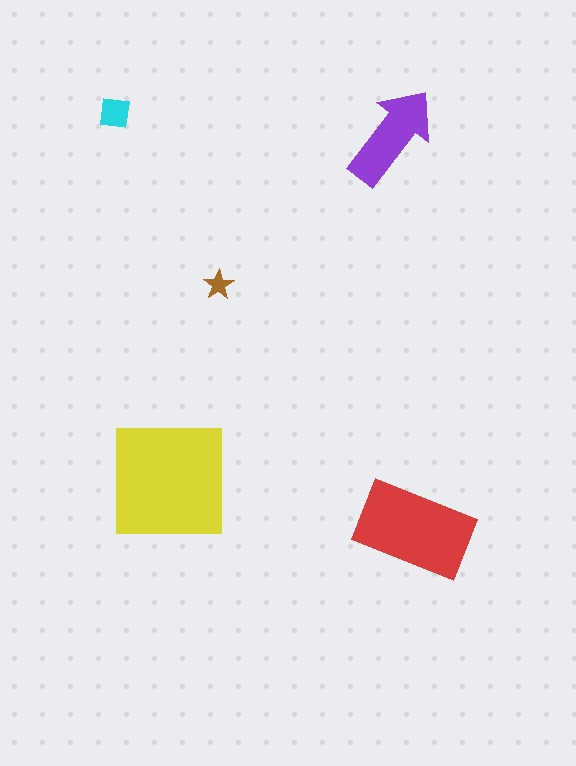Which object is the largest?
The yellow square.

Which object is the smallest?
The brown star.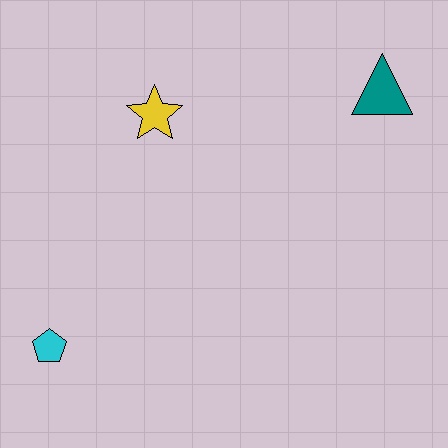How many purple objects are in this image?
There are no purple objects.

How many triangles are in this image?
There is 1 triangle.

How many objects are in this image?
There are 3 objects.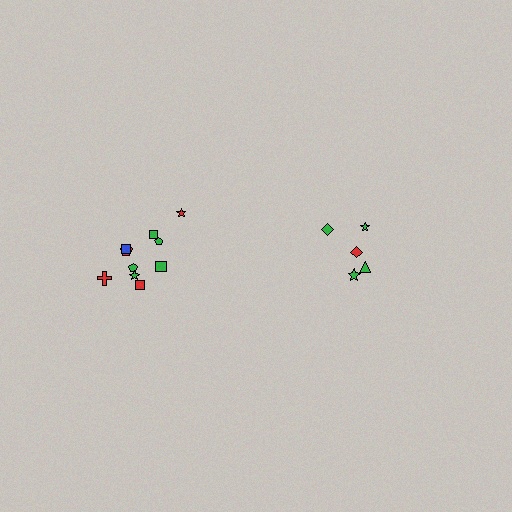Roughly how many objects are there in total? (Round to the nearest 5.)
Roughly 15 objects in total.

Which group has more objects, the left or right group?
The left group.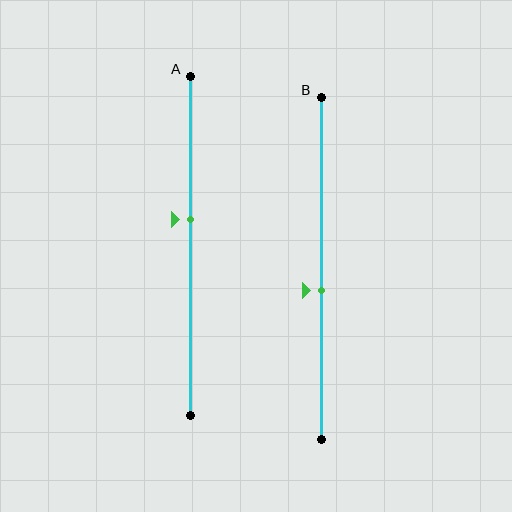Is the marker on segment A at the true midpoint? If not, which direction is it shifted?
No, the marker on segment A is shifted upward by about 8% of the segment length.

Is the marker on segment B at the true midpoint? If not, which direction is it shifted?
No, the marker on segment B is shifted downward by about 6% of the segment length.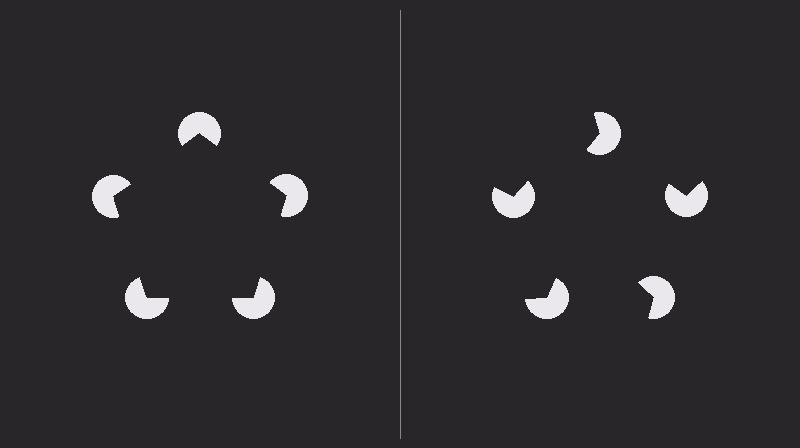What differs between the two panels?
The pac-man discs are positioned identically on both sides; only the wedge orientations differ. On the left they align to a pentagon; on the right they are misaligned.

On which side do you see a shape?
An illusory pentagon appears on the left side. On the right side the wedge cuts are rotated, so no coherent shape forms.